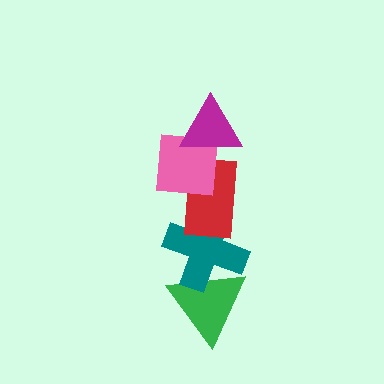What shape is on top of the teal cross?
The red rectangle is on top of the teal cross.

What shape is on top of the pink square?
The magenta triangle is on top of the pink square.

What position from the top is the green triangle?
The green triangle is 5th from the top.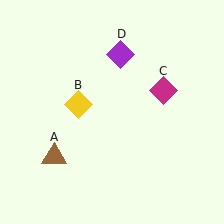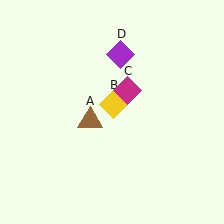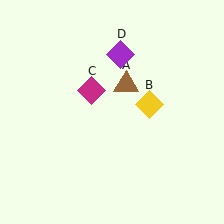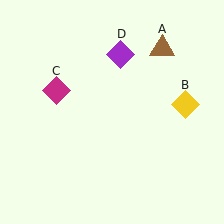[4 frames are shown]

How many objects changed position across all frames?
3 objects changed position: brown triangle (object A), yellow diamond (object B), magenta diamond (object C).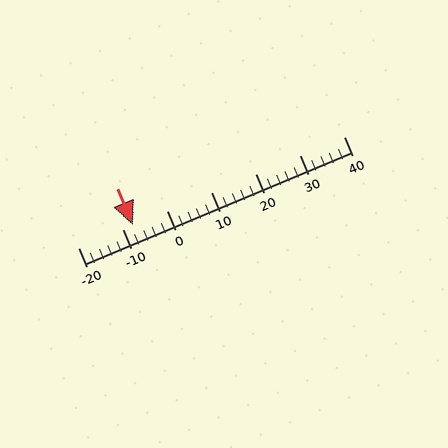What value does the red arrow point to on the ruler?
The red arrow points to approximately -8.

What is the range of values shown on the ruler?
The ruler shows values from -20 to 40.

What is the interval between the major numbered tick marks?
The major tick marks are spaced 10 units apart.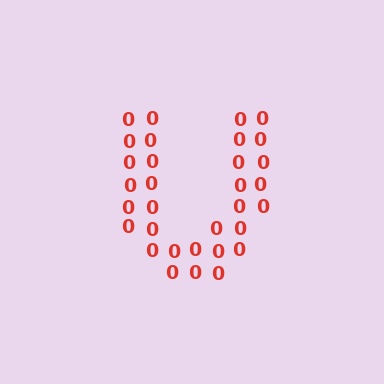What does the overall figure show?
The overall figure shows the letter U.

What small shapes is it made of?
It is made of small digit 0's.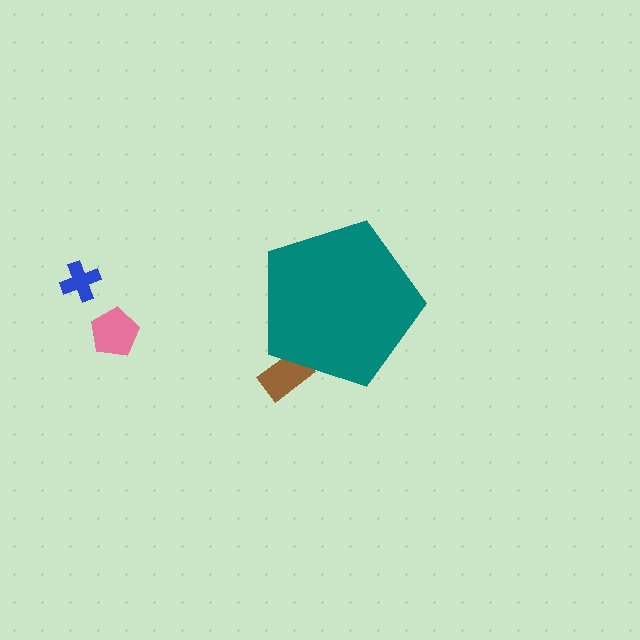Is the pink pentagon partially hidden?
No, the pink pentagon is fully visible.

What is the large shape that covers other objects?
A teal pentagon.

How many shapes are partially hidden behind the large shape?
1 shape is partially hidden.